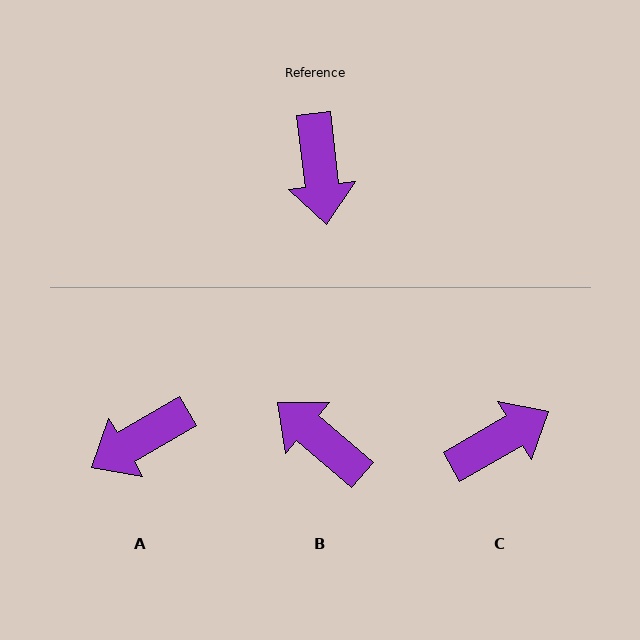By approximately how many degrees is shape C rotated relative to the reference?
Approximately 113 degrees counter-clockwise.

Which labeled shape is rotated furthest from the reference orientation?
B, about 138 degrees away.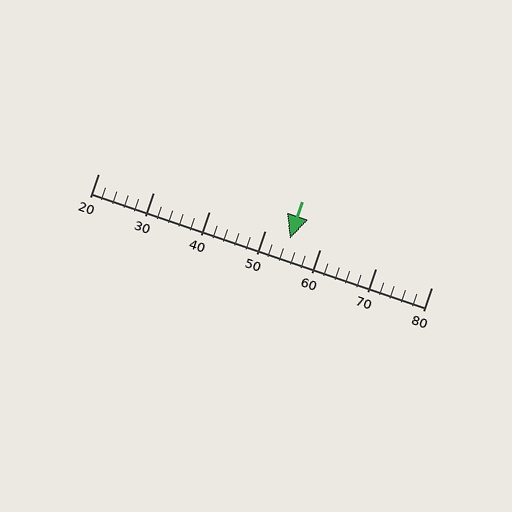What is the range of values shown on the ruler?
The ruler shows values from 20 to 80.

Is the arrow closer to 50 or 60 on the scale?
The arrow is closer to 50.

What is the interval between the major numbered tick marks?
The major tick marks are spaced 10 units apart.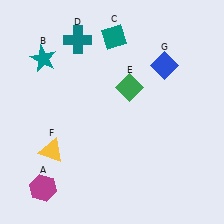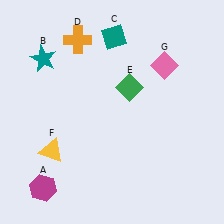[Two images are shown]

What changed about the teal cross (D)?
In Image 1, D is teal. In Image 2, it changed to orange.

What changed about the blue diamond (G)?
In Image 1, G is blue. In Image 2, it changed to pink.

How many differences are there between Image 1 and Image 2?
There are 2 differences between the two images.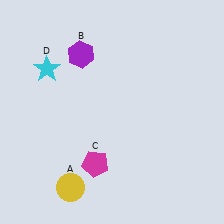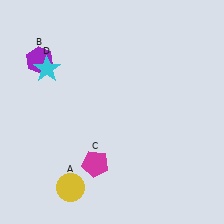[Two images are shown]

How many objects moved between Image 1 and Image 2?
1 object moved between the two images.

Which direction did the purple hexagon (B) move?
The purple hexagon (B) moved left.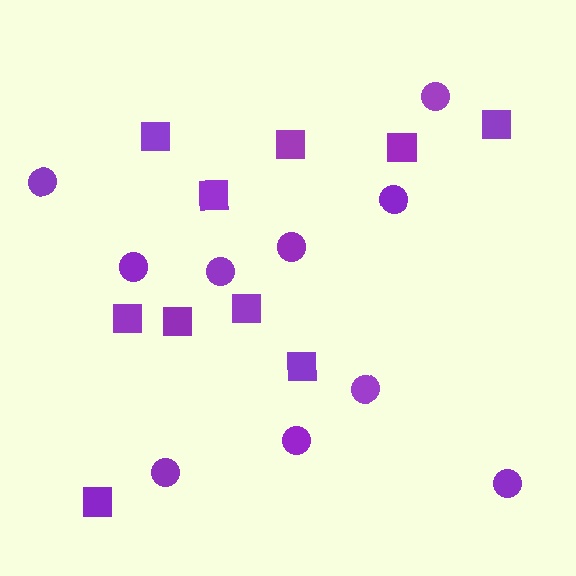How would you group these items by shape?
There are 2 groups: one group of squares (10) and one group of circles (10).